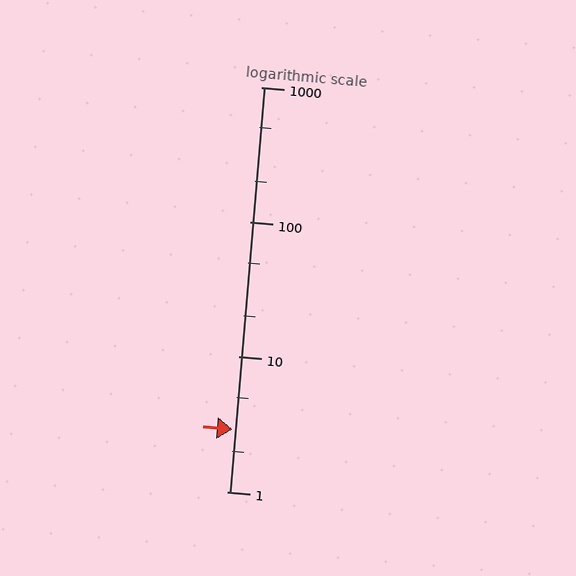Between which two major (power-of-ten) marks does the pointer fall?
The pointer is between 1 and 10.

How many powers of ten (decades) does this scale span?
The scale spans 3 decades, from 1 to 1000.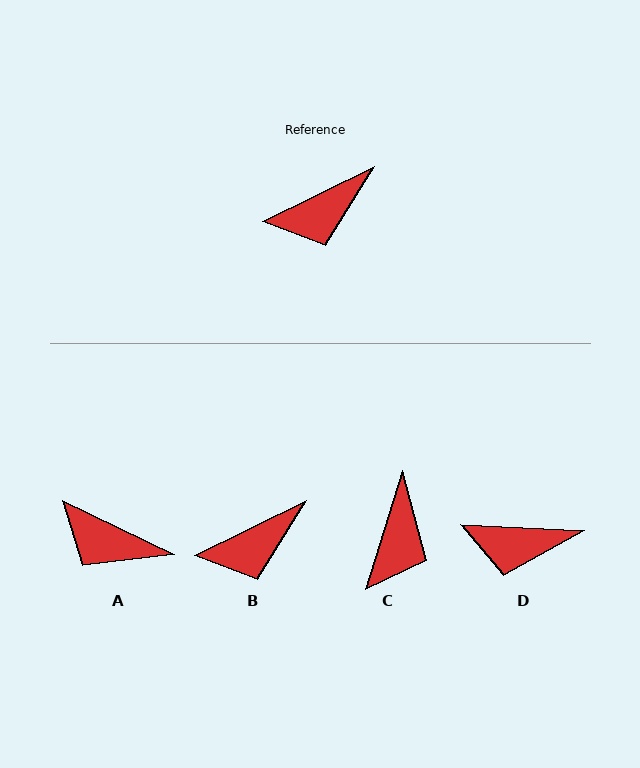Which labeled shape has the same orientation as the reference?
B.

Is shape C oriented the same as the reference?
No, it is off by about 47 degrees.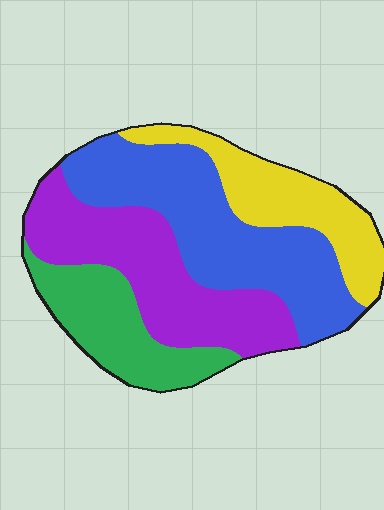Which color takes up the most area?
Blue, at roughly 35%.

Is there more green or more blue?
Blue.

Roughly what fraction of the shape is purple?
Purple takes up between a sixth and a third of the shape.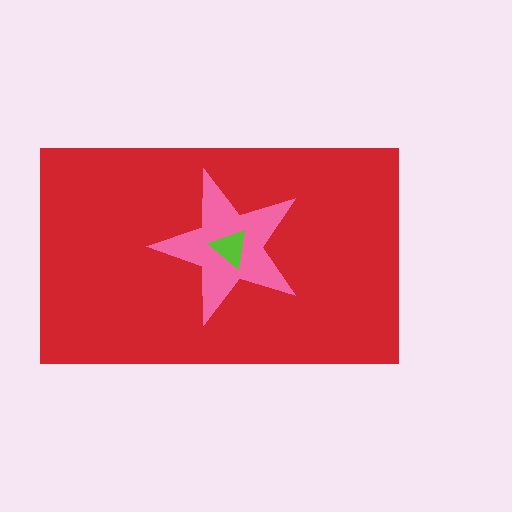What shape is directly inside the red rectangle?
The pink star.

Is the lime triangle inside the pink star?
Yes.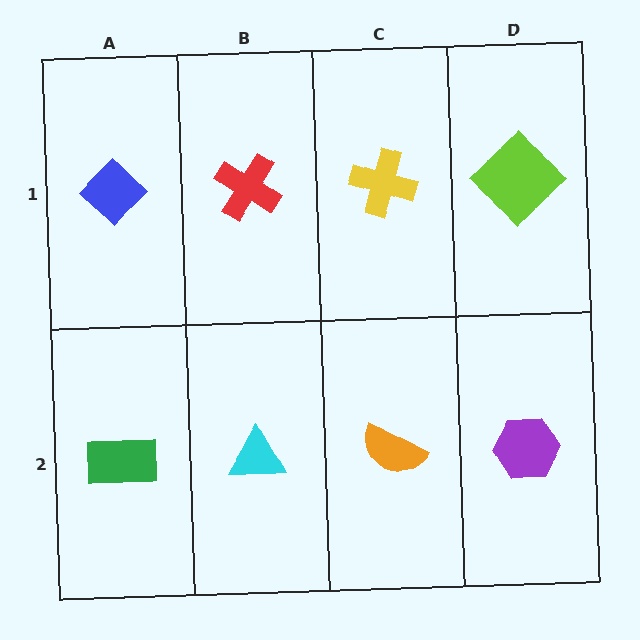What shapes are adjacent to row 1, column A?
A green rectangle (row 2, column A), a red cross (row 1, column B).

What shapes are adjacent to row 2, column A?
A blue diamond (row 1, column A), a cyan triangle (row 2, column B).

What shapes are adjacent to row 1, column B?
A cyan triangle (row 2, column B), a blue diamond (row 1, column A), a yellow cross (row 1, column C).